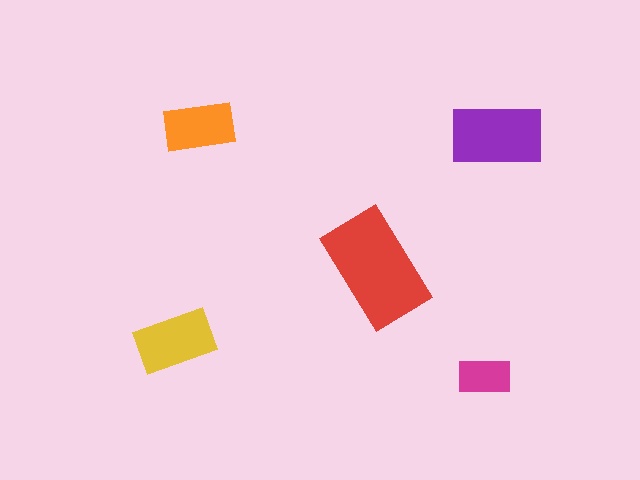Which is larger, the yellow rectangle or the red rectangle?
The red one.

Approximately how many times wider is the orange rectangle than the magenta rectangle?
About 1.5 times wider.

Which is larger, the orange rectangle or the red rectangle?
The red one.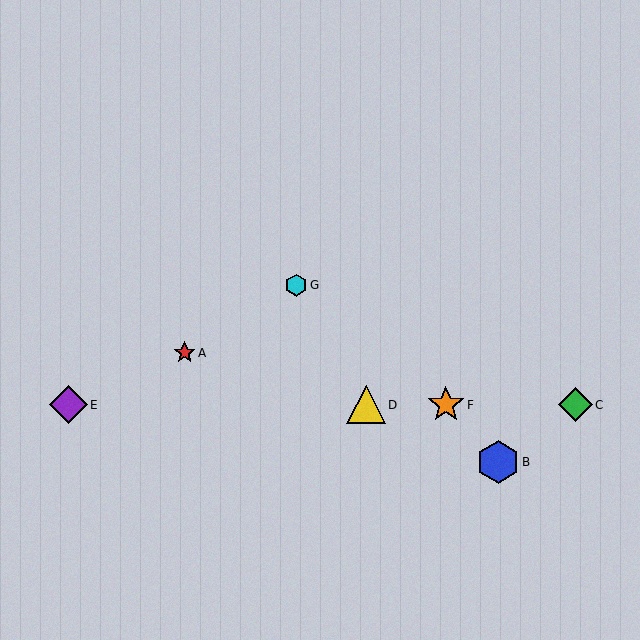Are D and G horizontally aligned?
No, D is at y≈405 and G is at y≈285.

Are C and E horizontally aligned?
Yes, both are at y≈405.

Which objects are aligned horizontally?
Objects C, D, E, F are aligned horizontally.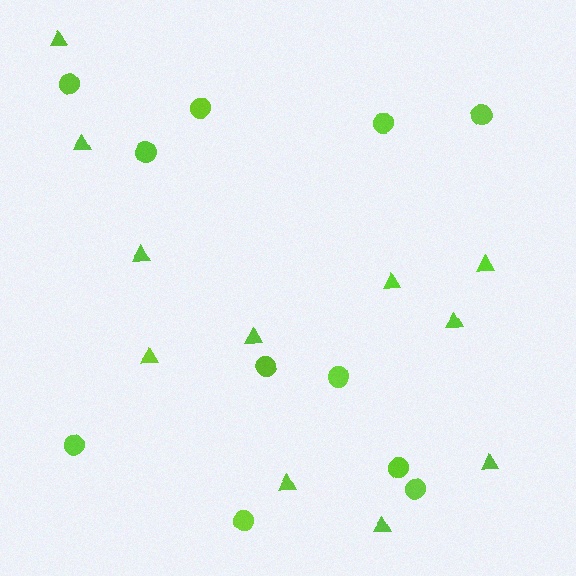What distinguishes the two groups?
There are 2 groups: one group of triangles (11) and one group of circles (11).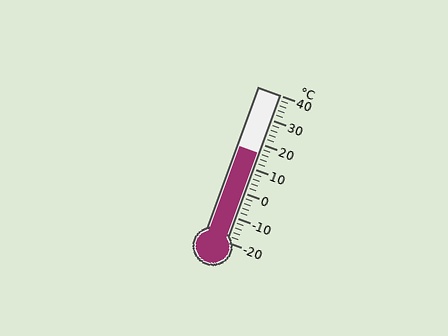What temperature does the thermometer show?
The thermometer shows approximately 16°C.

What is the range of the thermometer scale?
The thermometer scale ranges from -20°C to 40°C.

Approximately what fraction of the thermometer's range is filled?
The thermometer is filled to approximately 60% of its range.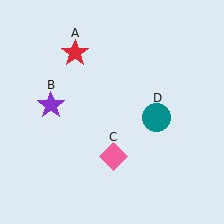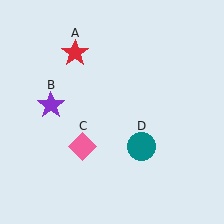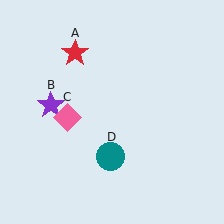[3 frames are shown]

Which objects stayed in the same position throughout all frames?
Red star (object A) and purple star (object B) remained stationary.